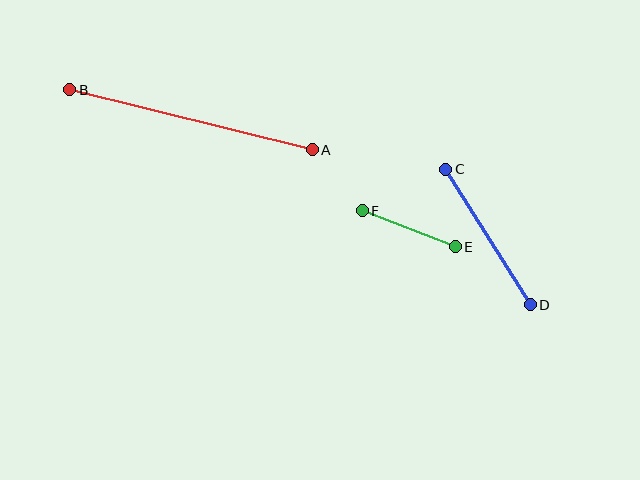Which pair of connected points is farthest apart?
Points A and B are farthest apart.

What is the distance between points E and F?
The distance is approximately 100 pixels.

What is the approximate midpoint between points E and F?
The midpoint is at approximately (409, 229) pixels.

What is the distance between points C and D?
The distance is approximately 160 pixels.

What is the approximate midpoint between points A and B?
The midpoint is at approximately (191, 120) pixels.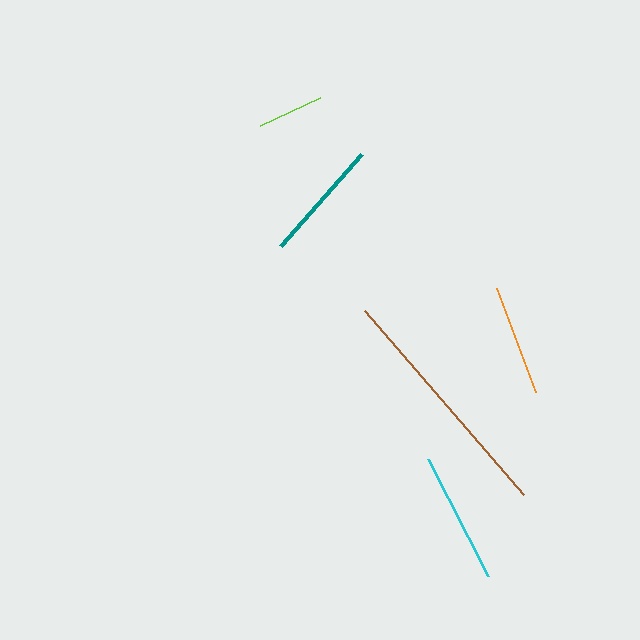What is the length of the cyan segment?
The cyan segment is approximately 131 pixels long.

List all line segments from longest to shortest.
From longest to shortest: brown, cyan, teal, orange, lime.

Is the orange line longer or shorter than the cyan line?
The cyan line is longer than the orange line.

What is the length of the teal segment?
The teal segment is approximately 123 pixels long.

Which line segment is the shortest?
The lime line is the shortest at approximately 66 pixels.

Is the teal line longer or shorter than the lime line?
The teal line is longer than the lime line.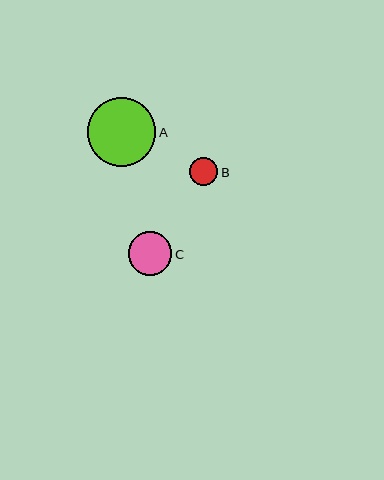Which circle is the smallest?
Circle B is the smallest with a size of approximately 28 pixels.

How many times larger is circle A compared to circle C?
Circle A is approximately 1.6 times the size of circle C.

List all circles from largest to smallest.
From largest to smallest: A, C, B.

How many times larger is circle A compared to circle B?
Circle A is approximately 2.5 times the size of circle B.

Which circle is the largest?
Circle A is the largest with a size of approximately 69 pixels.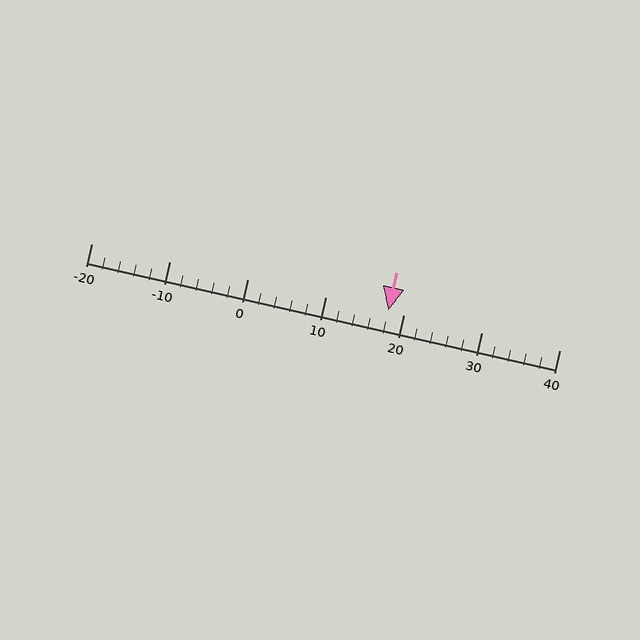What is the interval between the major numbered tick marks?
The major tick marks are spaced 10 units apart.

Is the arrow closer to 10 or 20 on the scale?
The arrow is closer to 20.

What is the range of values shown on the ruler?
The ruler shows values from -20 to 40.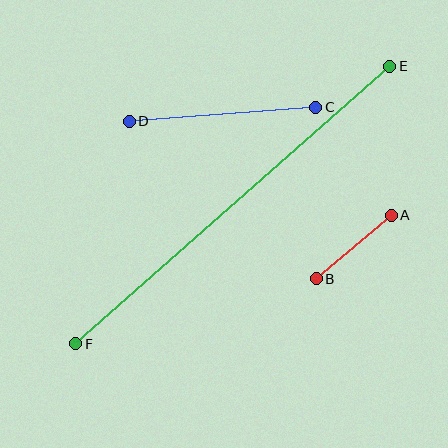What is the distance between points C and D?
The distance is approximately 187 pixels.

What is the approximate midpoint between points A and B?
The midpoint is at approximately (354, 247) pixels.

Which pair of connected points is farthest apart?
Points E and F are farthest apart.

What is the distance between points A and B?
The distance is approximately 98 pixels.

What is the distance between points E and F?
The distance is approximately 419 pixels.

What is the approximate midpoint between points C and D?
The midpoint is at approximately (222, 114) pixels.